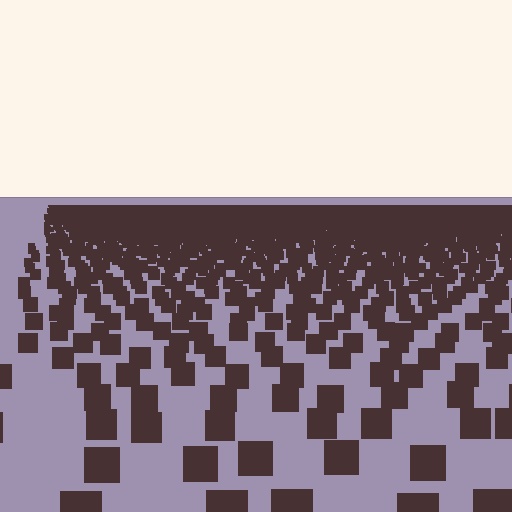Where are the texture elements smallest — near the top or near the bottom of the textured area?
Near the top.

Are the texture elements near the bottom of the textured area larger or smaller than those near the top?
Larger. Near the bottom, elements are closer to the viewer and appear at a bigger on-screen size.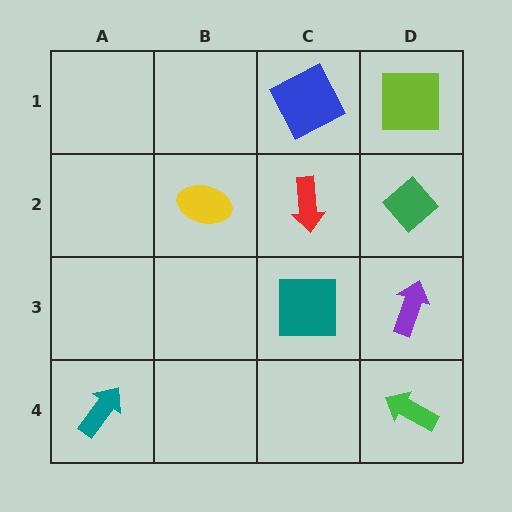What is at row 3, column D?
A purple arrow.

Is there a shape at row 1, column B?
No, that cell is empty.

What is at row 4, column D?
A green arrow.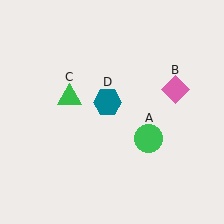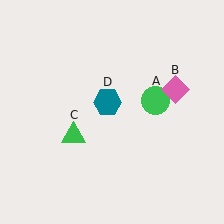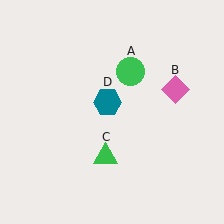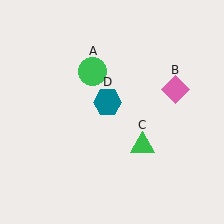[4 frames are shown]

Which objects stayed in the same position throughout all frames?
Pink diamond (object B) and teal hexagon (object D) remained stationary.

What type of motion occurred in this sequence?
The green circle (object A), green triangle (object C) rotated counterclockwise around the center of the scene.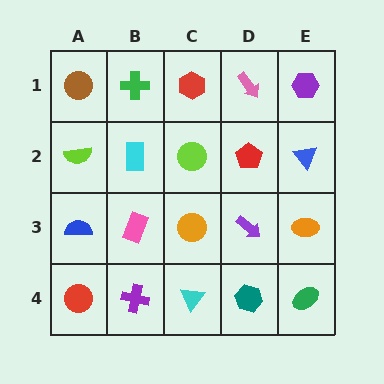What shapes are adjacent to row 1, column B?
A cyan rectangle (row 2, column B), a brown circle (row 1, column A), a red hexagon (row 1, column C).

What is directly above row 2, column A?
A brown circle.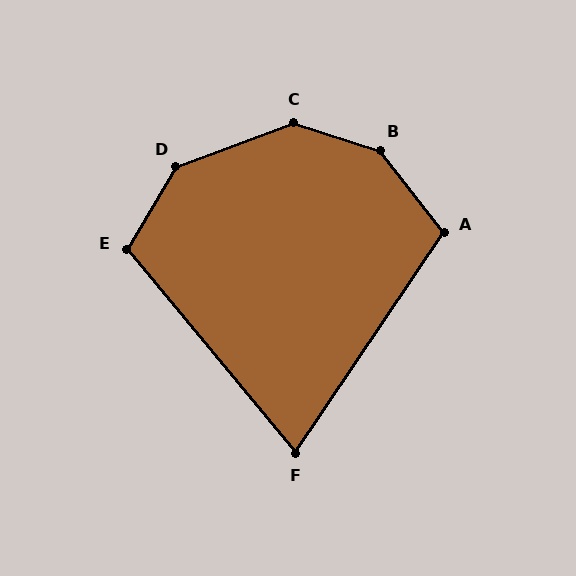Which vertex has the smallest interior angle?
F, at approximately 73 degrees.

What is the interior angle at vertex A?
Approximately 108 degrees (obtuse).